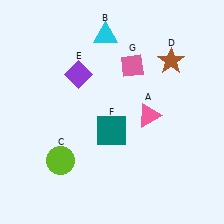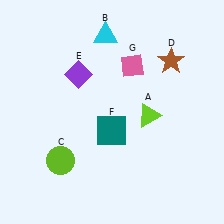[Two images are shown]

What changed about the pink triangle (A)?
In Image 1, A is pink. In Image 2, it changed to lime.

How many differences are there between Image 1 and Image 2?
There is 1 difference between the two images.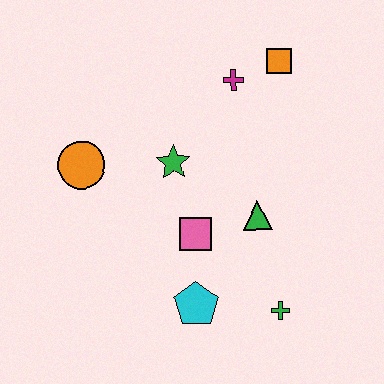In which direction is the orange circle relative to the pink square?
The orange circle is to the left of the pink square.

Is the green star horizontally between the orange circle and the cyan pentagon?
Yes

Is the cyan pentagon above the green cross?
Yes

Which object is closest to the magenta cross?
The orange square is closest to the magenta cross.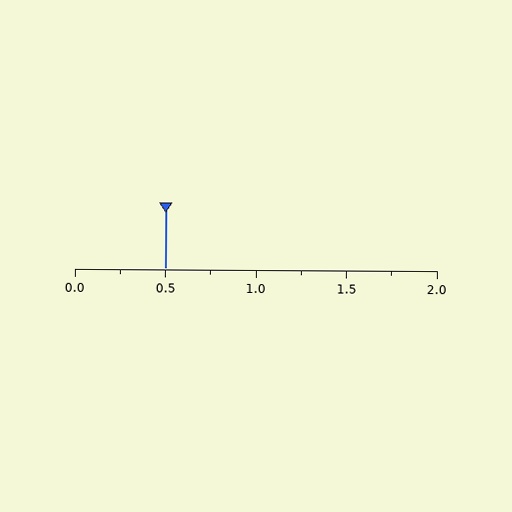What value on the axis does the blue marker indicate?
The marker indicates approximately 0.5.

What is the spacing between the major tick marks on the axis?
The major ticks are spaced 0.5 apart.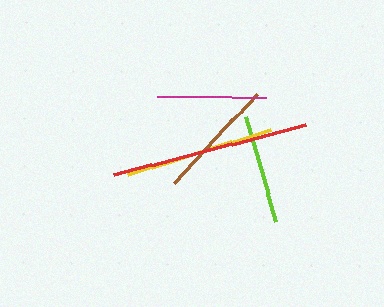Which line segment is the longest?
The red line is the longest at approximately 199 pixels.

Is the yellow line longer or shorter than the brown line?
The yellow line is longer than the brown line.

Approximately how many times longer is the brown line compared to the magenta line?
The brown line is approximately 1.1 times the length of the magenta line.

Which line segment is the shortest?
The magenta line is the shortest at approximately 109 pixels.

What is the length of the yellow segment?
The yellow segment is approximately 151 pixels long.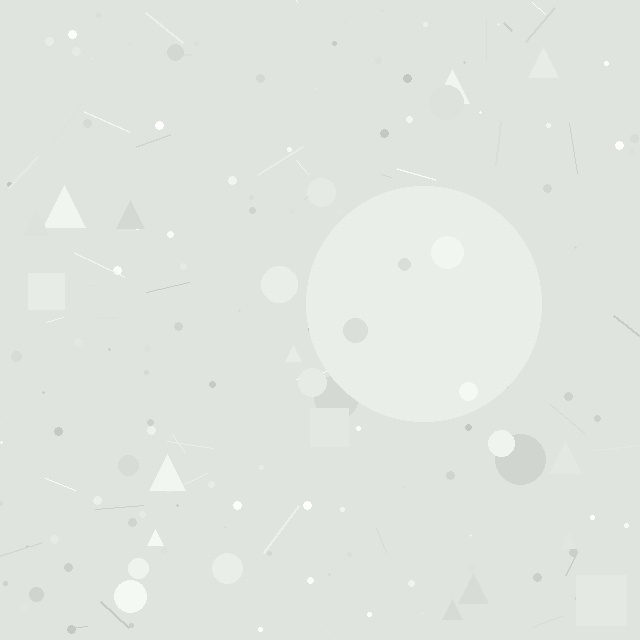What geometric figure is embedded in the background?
A circle is embedded in the background.